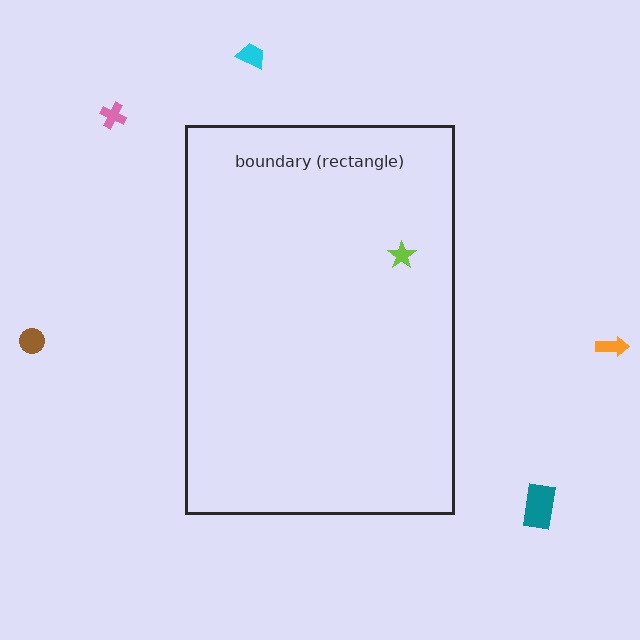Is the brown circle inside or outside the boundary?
Outside.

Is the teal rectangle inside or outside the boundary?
Outside.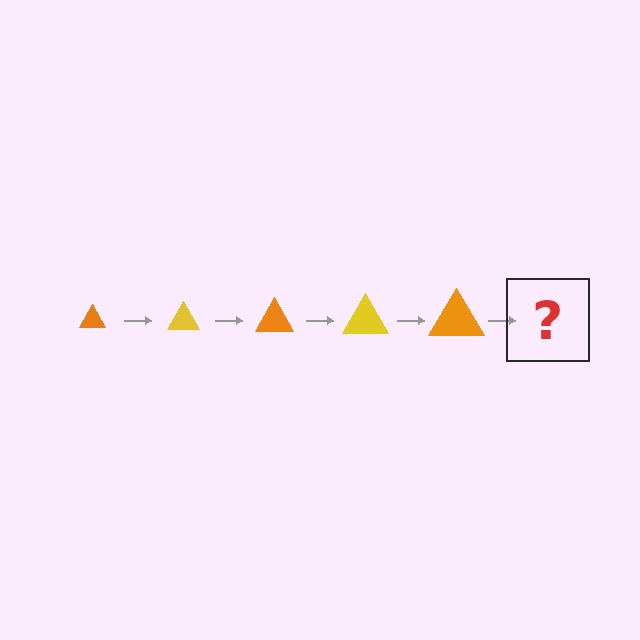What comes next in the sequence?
The next element should be a yellow triangle, larger than the previous one.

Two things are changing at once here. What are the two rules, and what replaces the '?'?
The two rules are that the triangle grows larger each step and the color cycles through orange and yellow. The '?' should be a yellow triangle, larger than the previous one.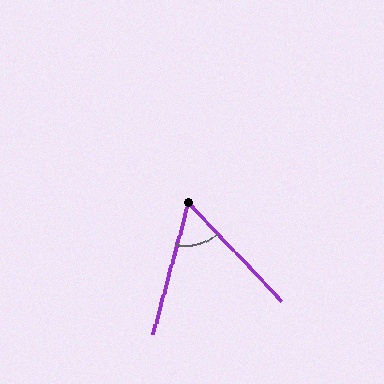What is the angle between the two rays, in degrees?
Approximately 59 degrees.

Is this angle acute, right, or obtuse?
It is acute.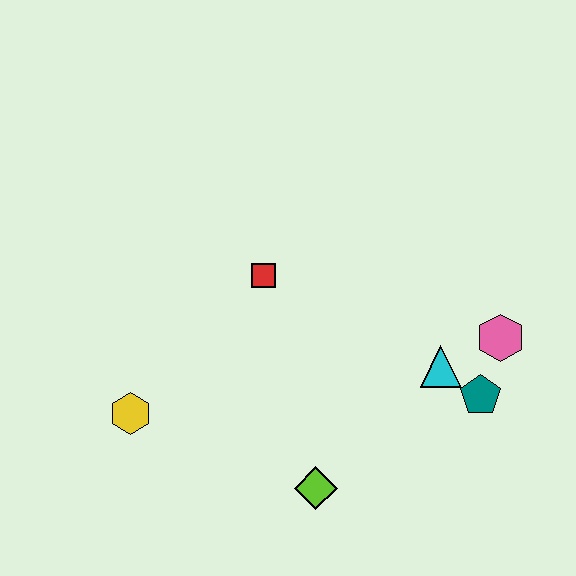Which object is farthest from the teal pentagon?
The yellow hexagon is farthest from the teal pentagon.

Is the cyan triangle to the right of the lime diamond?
Yes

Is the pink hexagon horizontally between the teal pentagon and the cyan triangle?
No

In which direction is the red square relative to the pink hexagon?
The red square is to the left of the pink hexagon.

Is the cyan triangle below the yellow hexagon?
No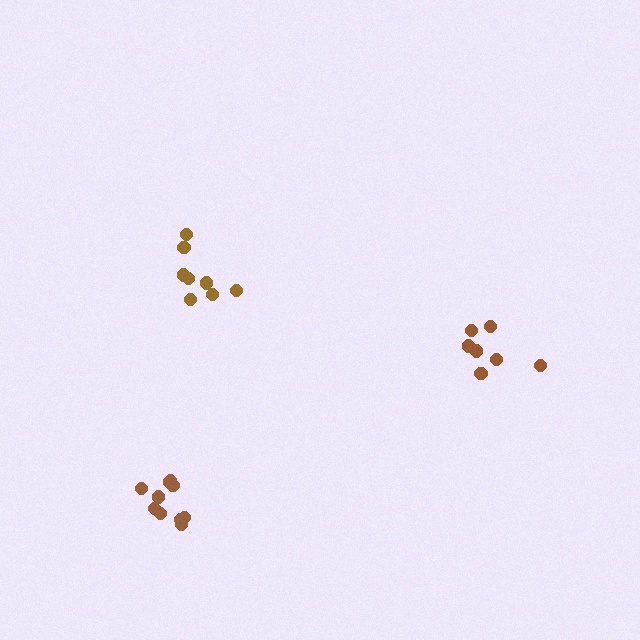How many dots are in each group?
Group 1: 8 dots, Group 2: 7 dots, Group 3: 10 dots (25 total).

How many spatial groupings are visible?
There are 3 spatial groupings.